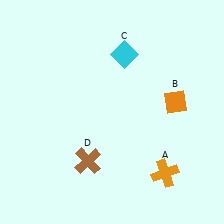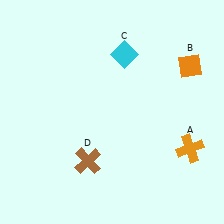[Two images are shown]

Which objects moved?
The objects that moved are: the orange cross (A), the orange diamond (B).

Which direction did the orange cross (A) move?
The orange cross (A) moved right.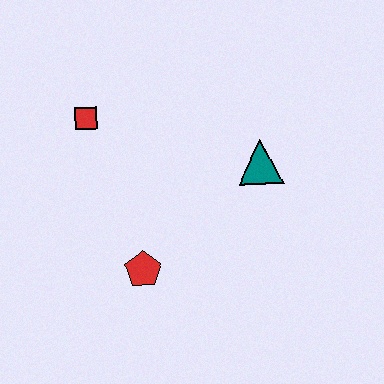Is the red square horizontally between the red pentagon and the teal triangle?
No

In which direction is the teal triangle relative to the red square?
The teal triangle is to the right of the red square.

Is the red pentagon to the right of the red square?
Yes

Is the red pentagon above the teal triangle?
No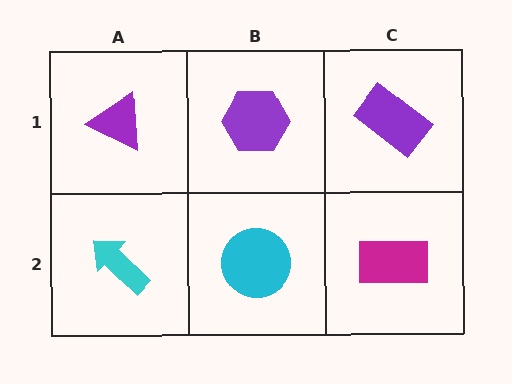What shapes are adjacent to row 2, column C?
A purple rectangle (row 1, column C), a cyan circle (row 2, column B).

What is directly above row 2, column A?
A purple triangle.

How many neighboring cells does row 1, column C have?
2.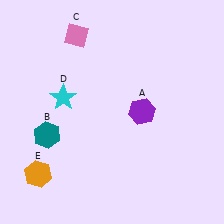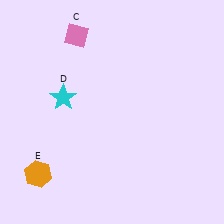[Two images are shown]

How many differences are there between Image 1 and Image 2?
There are 2 differences between the two images.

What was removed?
The purple hexagon (A), the teal hexagon (B) were removed in Image 2.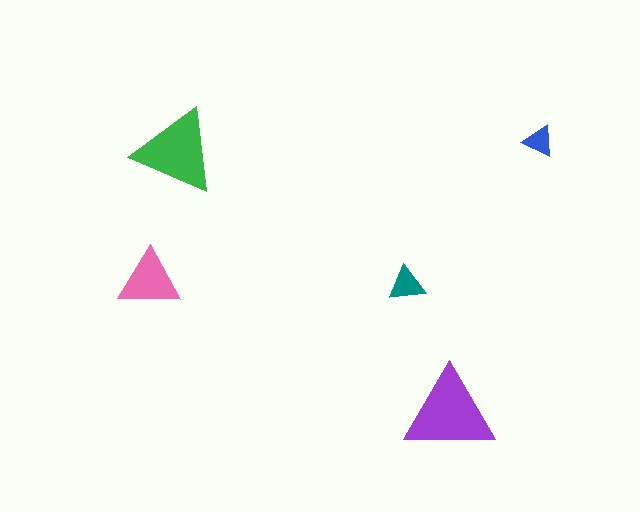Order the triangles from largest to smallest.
the purple one, the green one, the pink one, the teal one, the blue one.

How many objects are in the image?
There are 5 objects in the image.